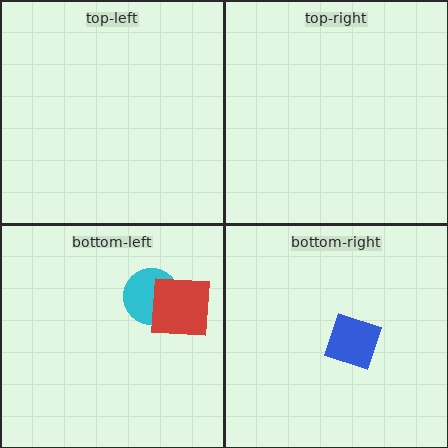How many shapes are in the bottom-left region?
2.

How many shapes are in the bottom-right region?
1.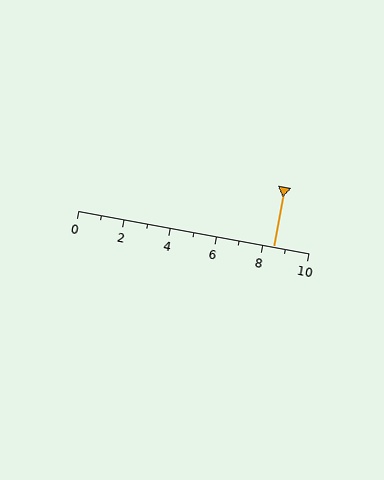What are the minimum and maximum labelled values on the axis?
The axis runs from 0 to 10.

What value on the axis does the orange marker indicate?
The marker indicates approximately 8.5.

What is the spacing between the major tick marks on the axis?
The major ticks are spaced 2 apart.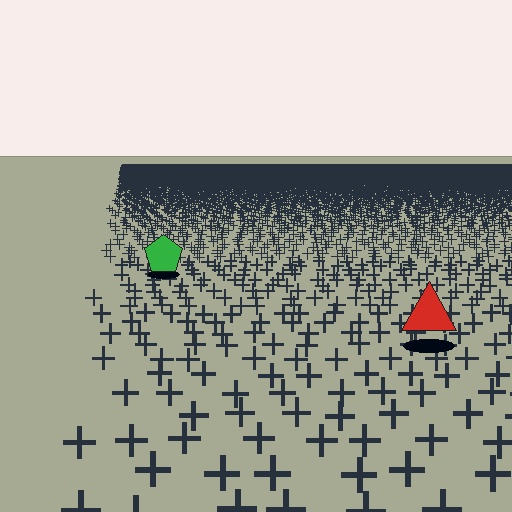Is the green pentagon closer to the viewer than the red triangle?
No. The red triangle is closer — you can tell from the texture gradient: the ground texture is coarser near it.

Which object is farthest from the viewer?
The green pentagon is farthest from the viewer. It appears smaller and the ground texture around it is denser.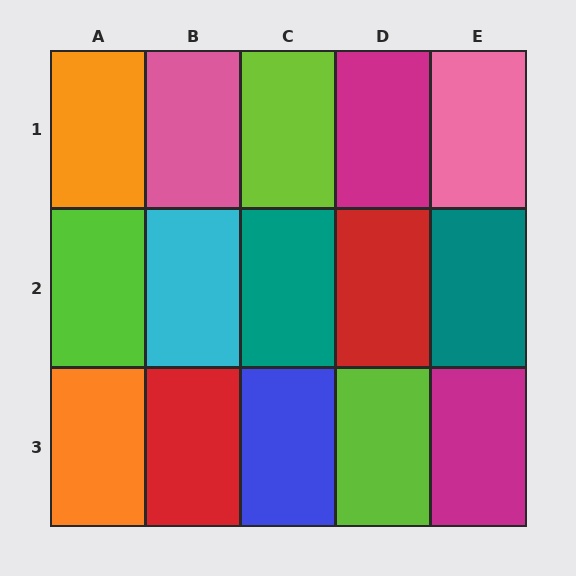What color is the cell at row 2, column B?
Cyan.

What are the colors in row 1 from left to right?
Orange, pink, lime, magenta, pink.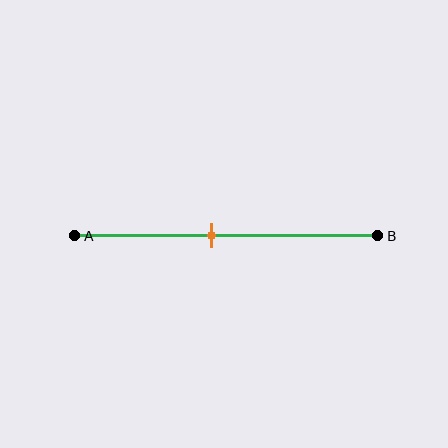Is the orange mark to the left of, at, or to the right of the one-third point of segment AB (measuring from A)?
The orange mark is to the right of the one-third point of segment AB.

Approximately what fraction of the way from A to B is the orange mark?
The orange mark is approximately 45% of the way from A to B.